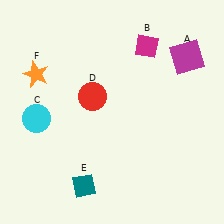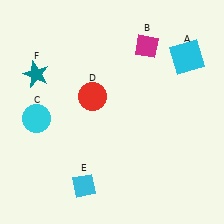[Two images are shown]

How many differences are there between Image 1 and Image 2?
There are 3 differences between the two images.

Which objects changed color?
A changed from magenta to cyan. E changed from teal to cyan. F changed from orange to teal.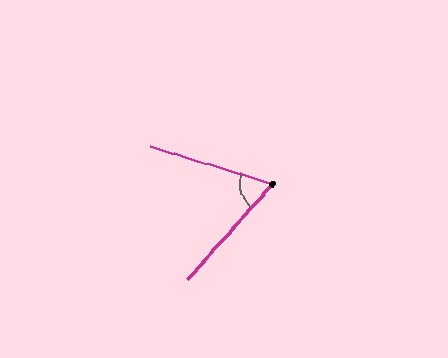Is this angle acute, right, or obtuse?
It is acute.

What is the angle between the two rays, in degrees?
Approximately 65 degrees.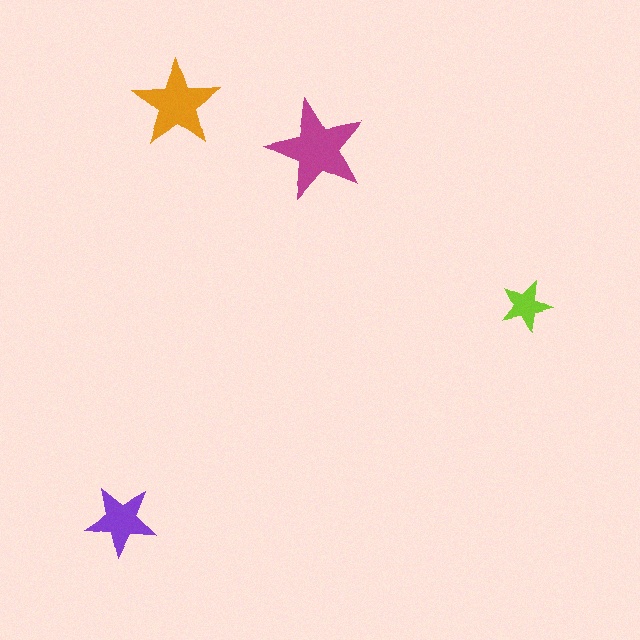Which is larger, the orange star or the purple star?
The orange one.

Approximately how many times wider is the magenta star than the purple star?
About 1.5 times wider.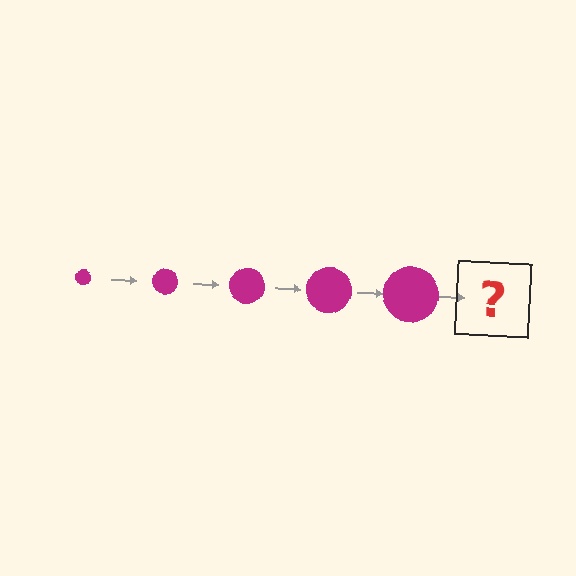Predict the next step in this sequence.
The next step is a magenta circle, larger than the previous one.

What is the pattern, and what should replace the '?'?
The pattern is that the circle gets progressively larger each step. The '?' should be a magenta circle, larger than the previous one.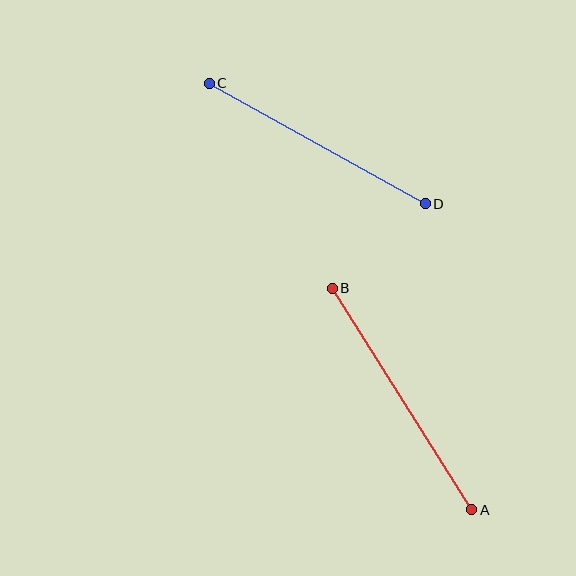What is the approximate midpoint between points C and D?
The midpoint is at approximately (317, 143) pixels.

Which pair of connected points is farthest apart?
Points A and B are farthest apart.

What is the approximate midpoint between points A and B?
The midpoint is at approximately (402, 399) pixels.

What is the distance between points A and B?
The distance is approximately 262 pixels.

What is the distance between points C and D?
The distance is approximately 247 pixels.